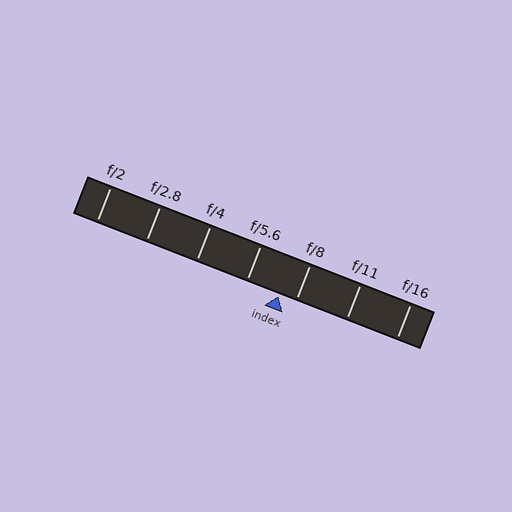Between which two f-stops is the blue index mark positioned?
The index mark is between f/5.6 and f/8.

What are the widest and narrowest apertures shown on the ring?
The widest aperture shown is f/2 and the narrowest is f/16.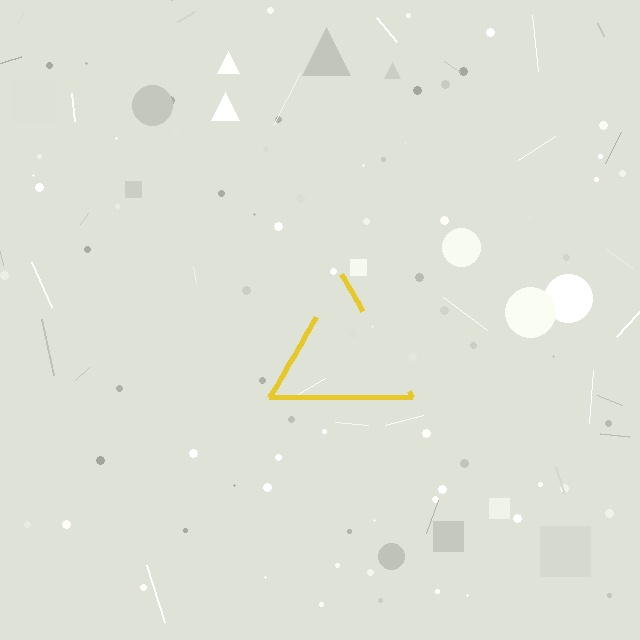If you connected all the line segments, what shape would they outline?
They would outline a triangle.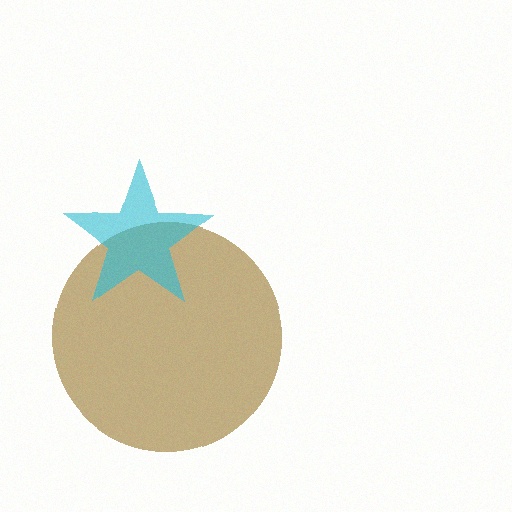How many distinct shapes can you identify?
There are 2 distinct shapes: a brown circle, a cyan star.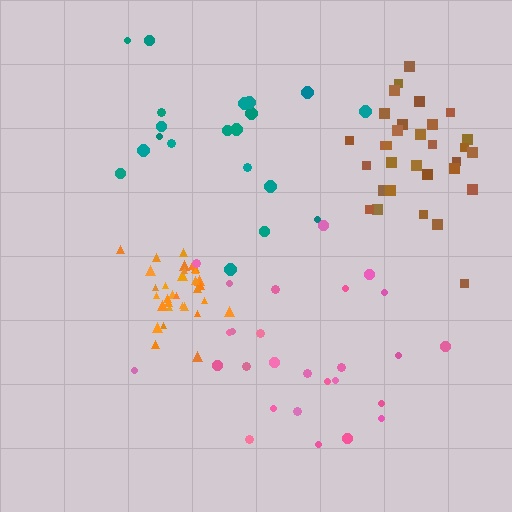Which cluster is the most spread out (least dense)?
Teal.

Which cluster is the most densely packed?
Orange.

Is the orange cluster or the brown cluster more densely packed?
Orange.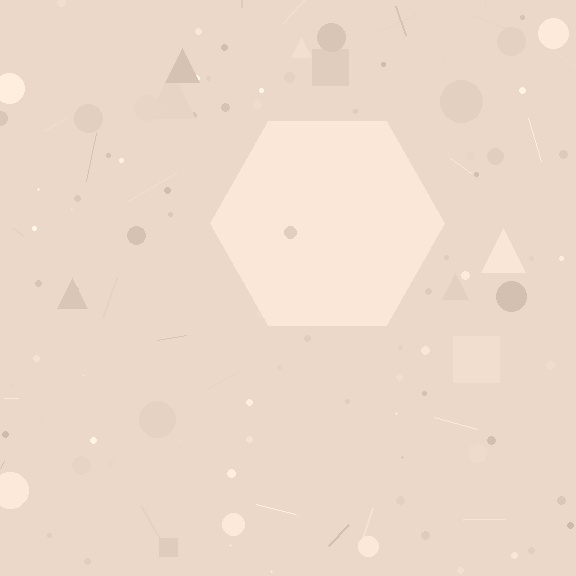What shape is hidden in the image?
A hexagon is hidden in the image.